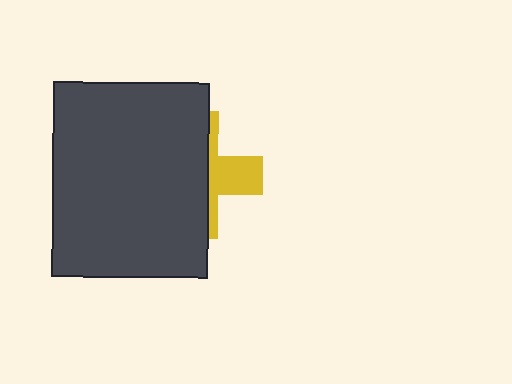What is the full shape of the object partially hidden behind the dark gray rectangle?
The partially hidden object is a yellow cross.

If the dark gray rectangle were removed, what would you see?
You would see the complete yellow cross.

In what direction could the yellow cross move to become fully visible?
The yellow cross could move right. That would shift it out from behind the dark gray rectangle entirely.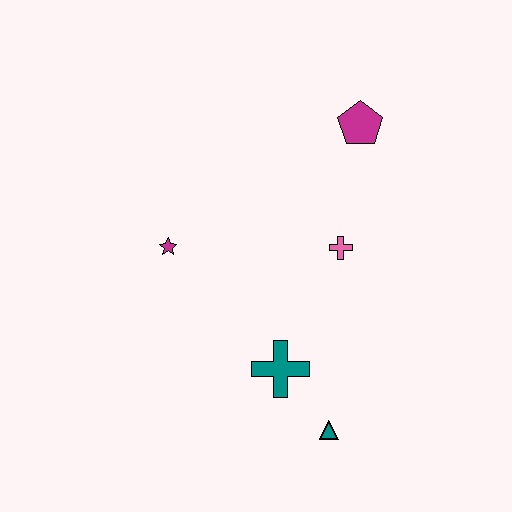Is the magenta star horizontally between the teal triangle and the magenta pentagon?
No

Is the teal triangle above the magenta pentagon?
No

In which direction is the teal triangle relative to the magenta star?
The teal triangle is below the magenta star.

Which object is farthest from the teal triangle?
The magenta pentagon is farthest from the teal triangle.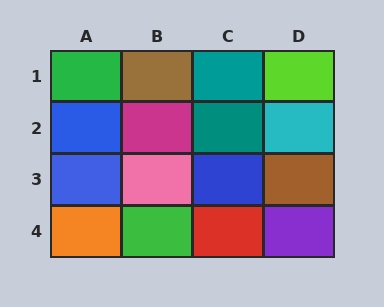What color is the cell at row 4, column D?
Purple.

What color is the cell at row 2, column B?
Magenta.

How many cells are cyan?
1 cell is cyan.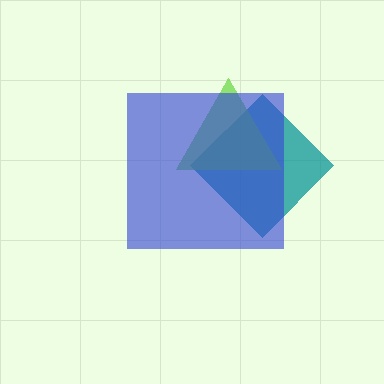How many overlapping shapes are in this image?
There are 3 overlapping shapes in the image.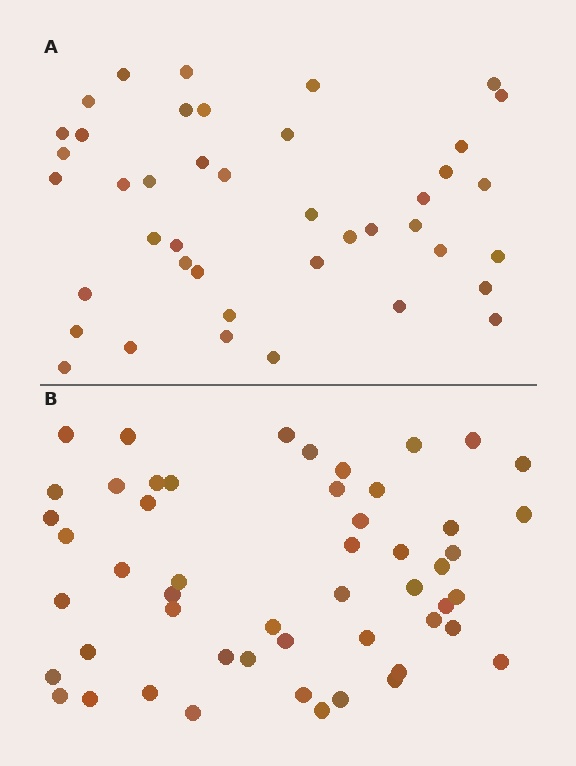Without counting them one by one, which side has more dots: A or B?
Region B (the bottom region) has more dots.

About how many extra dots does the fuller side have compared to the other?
Region B has roughly 10 or so more dots than region A.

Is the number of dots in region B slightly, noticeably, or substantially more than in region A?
Region B has only slightly more — the two regions are fairly close. The ratio is roughly 1.2 to 1.